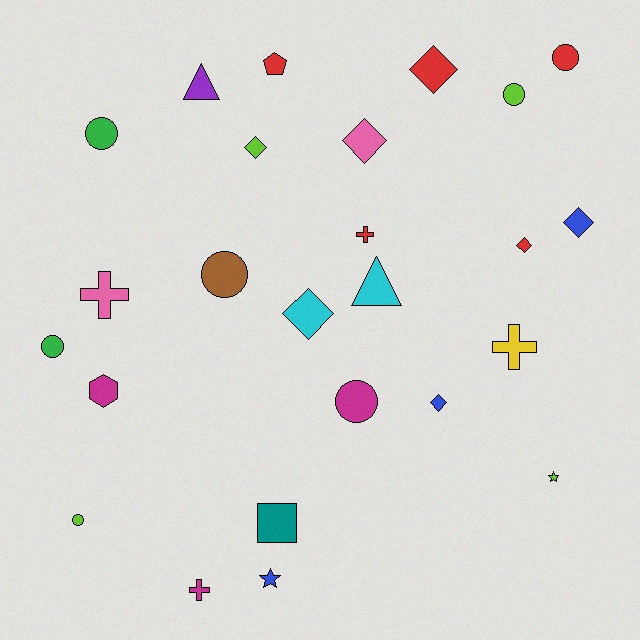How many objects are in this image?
There are 25 objects.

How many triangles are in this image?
There are 2 triangles.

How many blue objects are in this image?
There are 3 blue objects.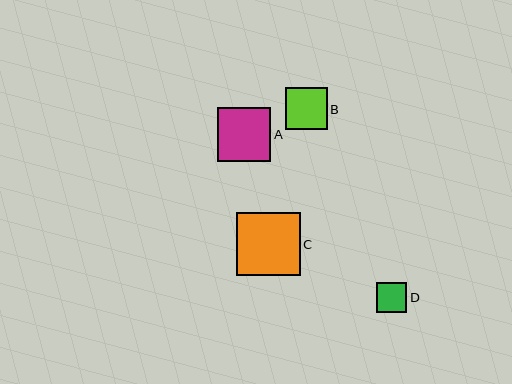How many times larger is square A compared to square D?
Square A is approximately 1.8 times the size of square D.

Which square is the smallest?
Square D is the smallest with a size of approximately 30 pixels.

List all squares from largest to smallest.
From largest to smallest: C, A, B, D.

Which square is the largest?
Square C is the largest with a size of approximately 63 pixels.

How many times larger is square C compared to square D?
Square C is approximately 2.1 times the size of square D.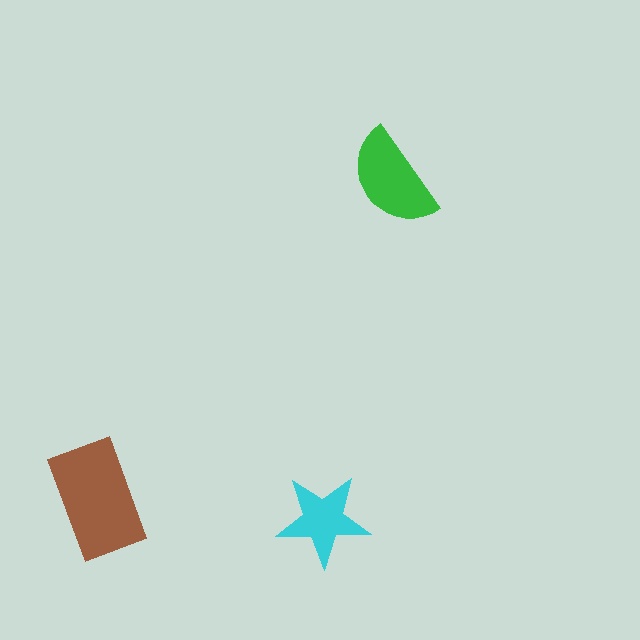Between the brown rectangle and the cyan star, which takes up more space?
The brown rectangle.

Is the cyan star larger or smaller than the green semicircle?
Smaller.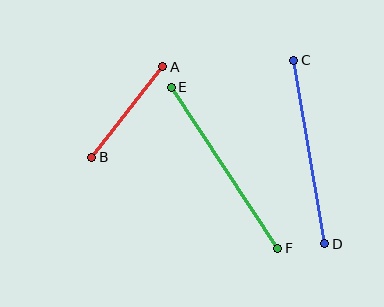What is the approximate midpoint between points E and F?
The midpoint is at approximately (224, 168) pixels.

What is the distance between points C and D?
The distance is approximately 186 pixels.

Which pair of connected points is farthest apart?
Points E and F are farthest apart.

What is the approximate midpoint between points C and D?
The midpoint is at approximately (309, 152) pixels.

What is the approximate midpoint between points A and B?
The midpoint is at approximately (127, 112) pixels.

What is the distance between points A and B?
The distance is approximately 115 pixels.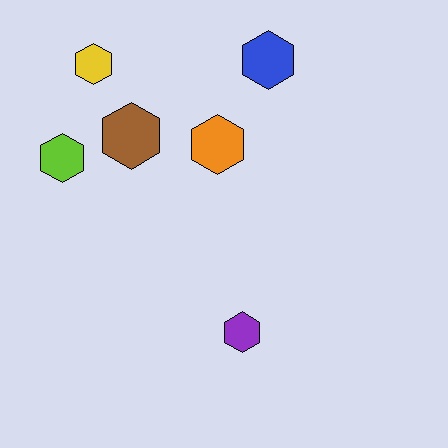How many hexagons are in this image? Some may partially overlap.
There are 6 hexagons.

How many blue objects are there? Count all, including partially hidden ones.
There is 1 blue object.